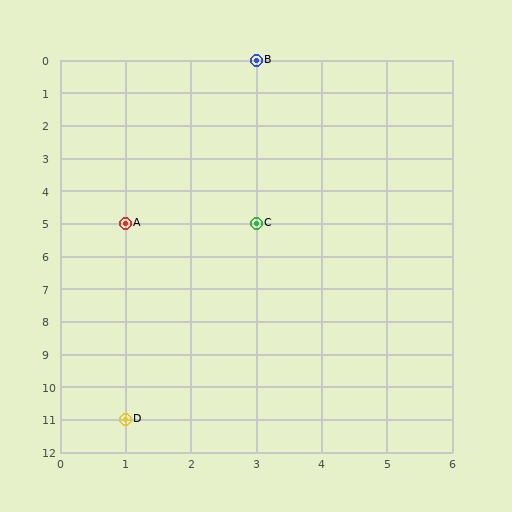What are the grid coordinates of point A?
Point A is at grid coordinates (1, 5).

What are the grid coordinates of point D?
Point D is at grid coordinates (1, 11).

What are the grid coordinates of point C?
Point C is at grid coordinates (3, 5).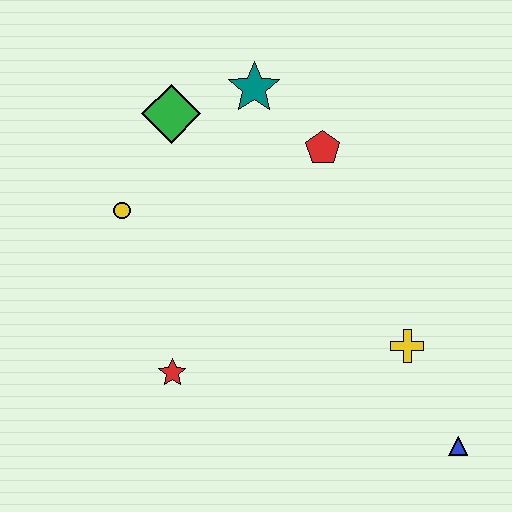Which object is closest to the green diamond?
The teal star is closest to the green diamond.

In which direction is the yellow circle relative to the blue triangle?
The yellow circle is to the left of the blue triangle.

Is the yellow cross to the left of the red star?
No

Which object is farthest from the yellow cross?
The green diamond is farthest from the yellow cross.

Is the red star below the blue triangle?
No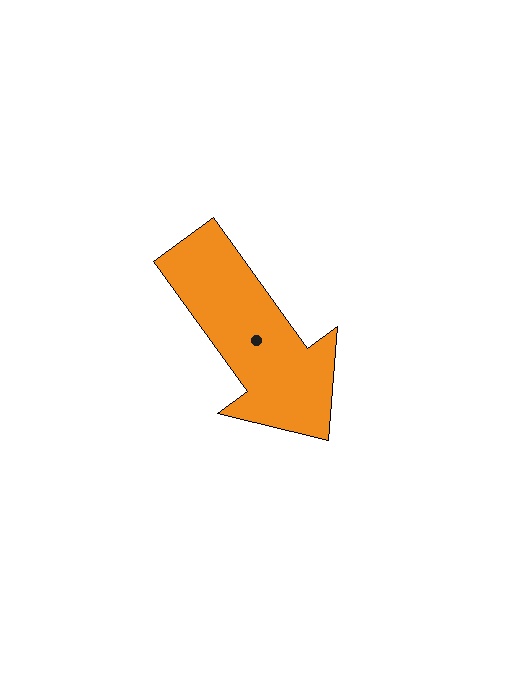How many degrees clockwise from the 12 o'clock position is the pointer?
Approximately 144 degrees.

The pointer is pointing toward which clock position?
Roughly 5 o'clock.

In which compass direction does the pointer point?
Southeast.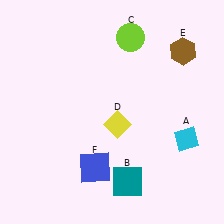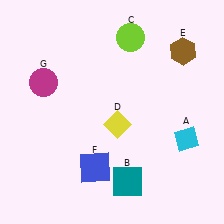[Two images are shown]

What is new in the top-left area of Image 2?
A magenta circle (G) was added in the top-left area of Image 2.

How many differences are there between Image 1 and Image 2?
There is 1 difference between the two images.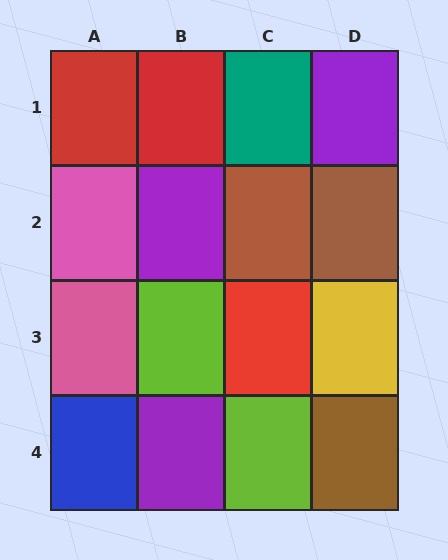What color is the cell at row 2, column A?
Pink.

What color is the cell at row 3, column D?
Yellow.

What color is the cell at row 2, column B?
Purple.